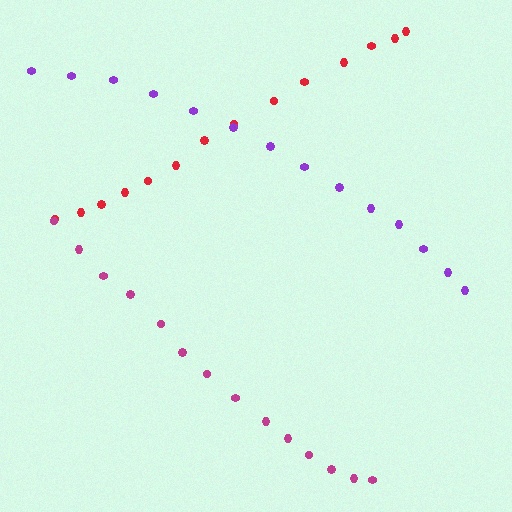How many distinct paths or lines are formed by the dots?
There are 3 distinct paths.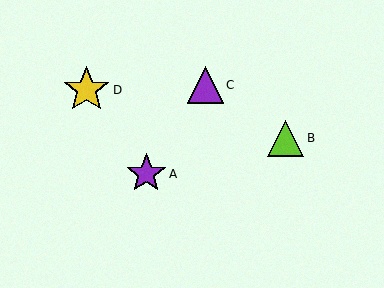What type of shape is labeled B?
Shape B is a lime triangle.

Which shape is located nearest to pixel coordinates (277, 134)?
The lime triangle (labeled B) at (286, 138) is nearest to that location.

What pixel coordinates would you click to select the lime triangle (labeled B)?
Click at (286, 138) to select the lime triangle B.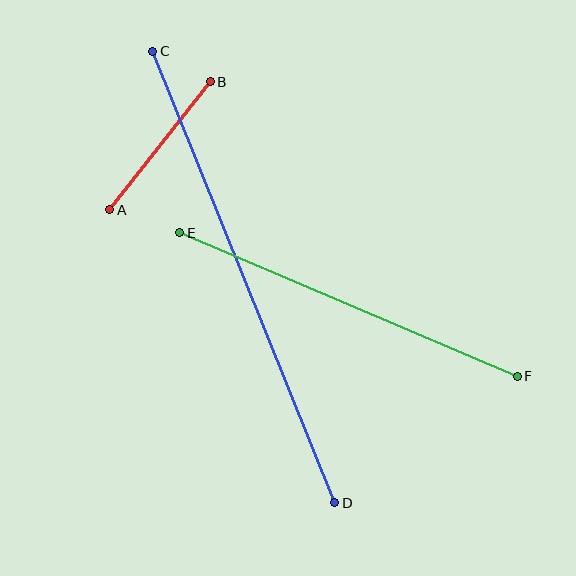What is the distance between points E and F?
The distance is approximately 367 pixels.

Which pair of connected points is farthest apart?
Points C and D are farthest apart.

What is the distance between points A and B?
The distance is approximately 163 pixels.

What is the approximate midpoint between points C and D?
The midpoint is at approximately (244, 277) pixels.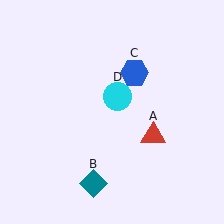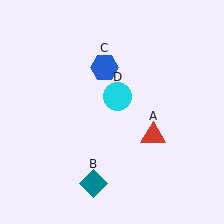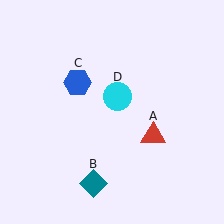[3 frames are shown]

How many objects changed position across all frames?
1 object changed position: blue hexagon (object C).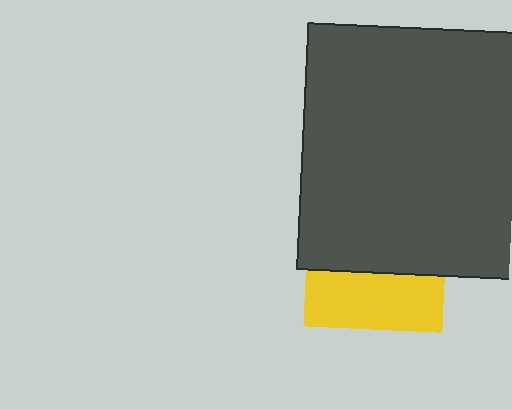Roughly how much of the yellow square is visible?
A small part of it is visible (roughly 41%).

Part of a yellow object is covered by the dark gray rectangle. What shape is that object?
It is a square.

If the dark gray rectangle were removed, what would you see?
You would see the complete yellow square.